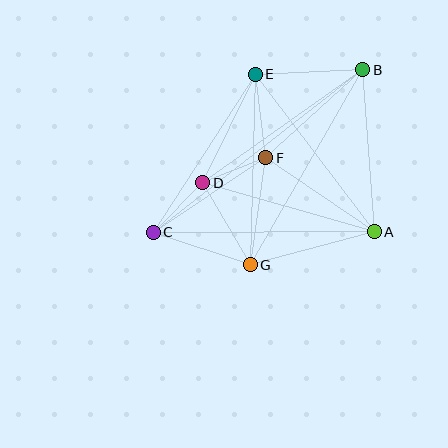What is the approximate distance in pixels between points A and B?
The distance between A and B is approximately 162 pixels.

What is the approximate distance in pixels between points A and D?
The distance between A and D is approximately 178 pixels.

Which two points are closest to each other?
Points D and F are closest to each other.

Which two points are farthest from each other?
Points B and C are farthest from each other.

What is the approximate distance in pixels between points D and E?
The distance between D and E is approximately 120 pixels.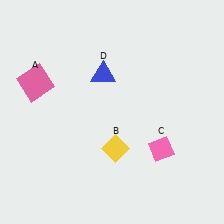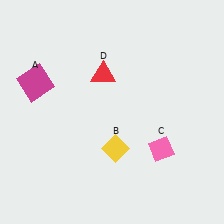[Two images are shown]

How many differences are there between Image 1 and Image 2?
There are 2 differences between the two images.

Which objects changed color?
A changed from pink to magenta. D changed from blue to red.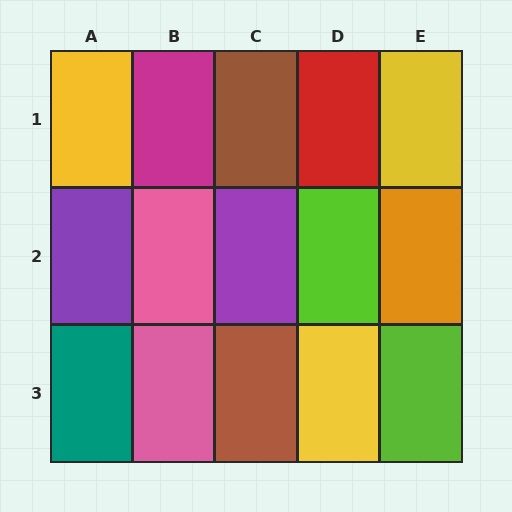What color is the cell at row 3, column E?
Lime.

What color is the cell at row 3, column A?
Teal.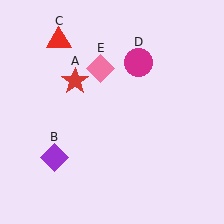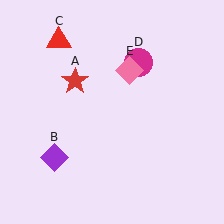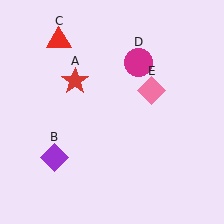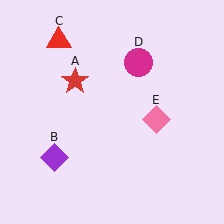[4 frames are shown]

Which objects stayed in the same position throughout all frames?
Red star (object A) and purple diamond (object B) and red triangle (object C) and magenta circle (object D) remained stationary.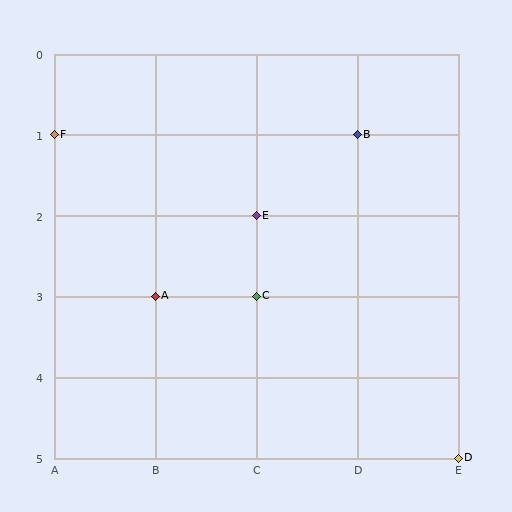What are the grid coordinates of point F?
Point F is at grid coordinates (A, 1).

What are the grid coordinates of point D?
Point D is at grid coordinates (E, 5).